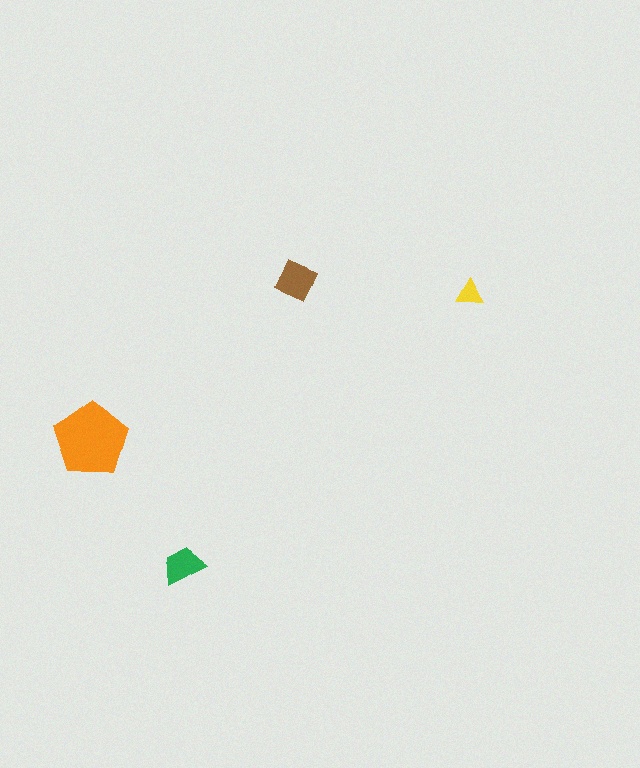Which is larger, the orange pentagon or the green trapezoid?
The orange pentagon.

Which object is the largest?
The orange pentagon.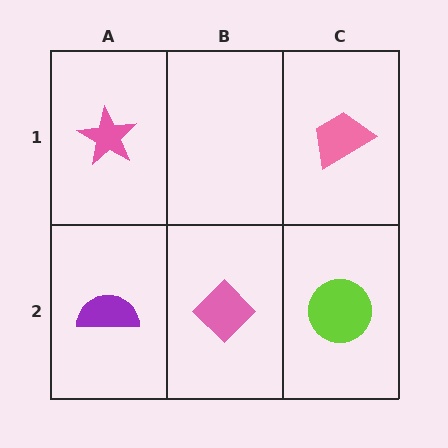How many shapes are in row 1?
2 shapes.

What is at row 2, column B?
A pink diamond.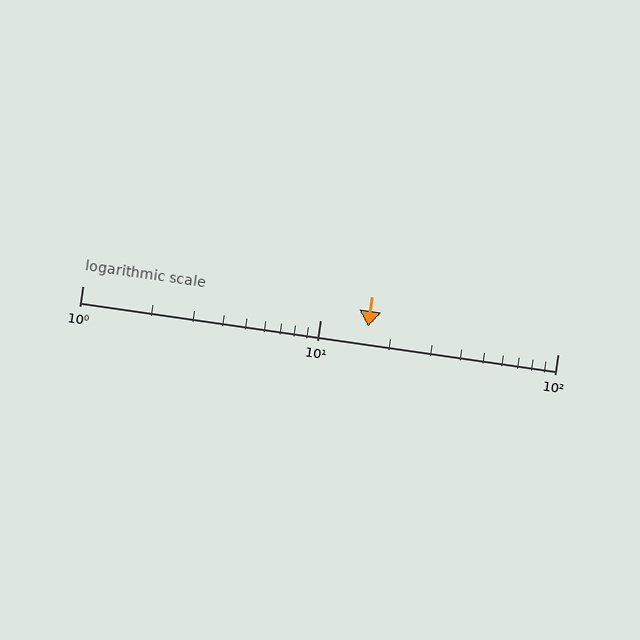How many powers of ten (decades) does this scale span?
The scale spans 2 decades, from 1 to 100.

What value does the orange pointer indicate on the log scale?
The pointer indicates approximately 16.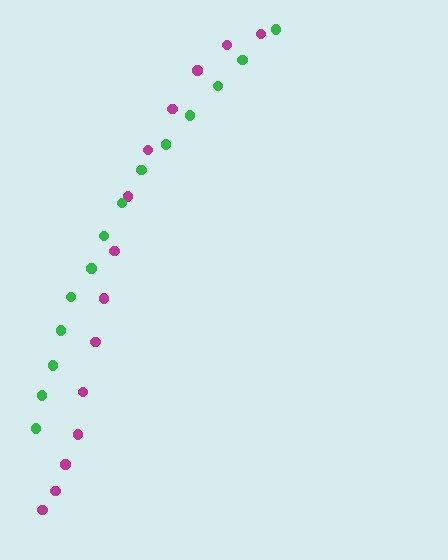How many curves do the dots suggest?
There are 2 distinct paths.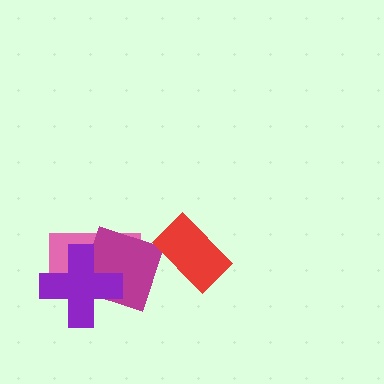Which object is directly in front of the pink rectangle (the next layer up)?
The magenta square is directly in front of the pink rectangle.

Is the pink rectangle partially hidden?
Yes, it is partially covered by another shape.